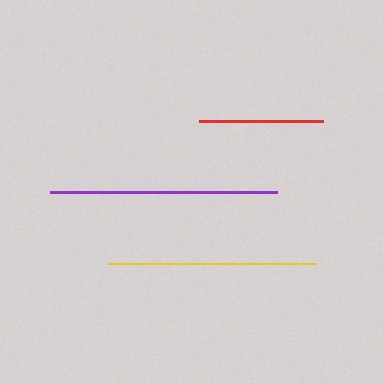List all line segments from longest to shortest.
From longest to shortest: purple, yellow, red.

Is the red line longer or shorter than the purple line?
The purple line is longer than the red line.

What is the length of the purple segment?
The purple segment is approximately 227 pixels long.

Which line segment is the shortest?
The red line is the shortest at approximately 124 pixels.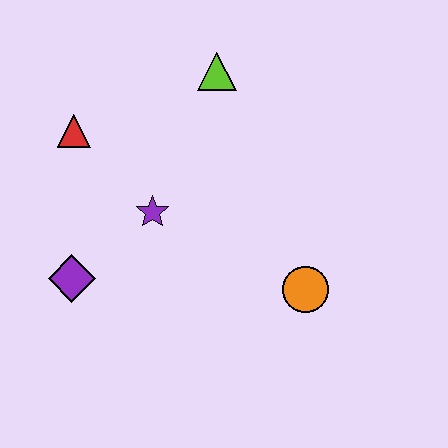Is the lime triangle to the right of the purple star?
Yes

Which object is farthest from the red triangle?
The orange circle is farthest from the red triangle.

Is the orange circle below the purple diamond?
Yes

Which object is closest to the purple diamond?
The purple star is closest to the purple diamond.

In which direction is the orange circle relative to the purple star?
The orange circle is to the right of the purple star.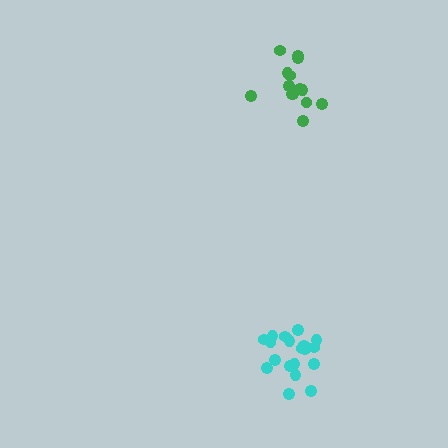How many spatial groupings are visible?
There are 2 spatial groupings.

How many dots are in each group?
Group 1: 14 dots, Group 2: 19 dots (33 total).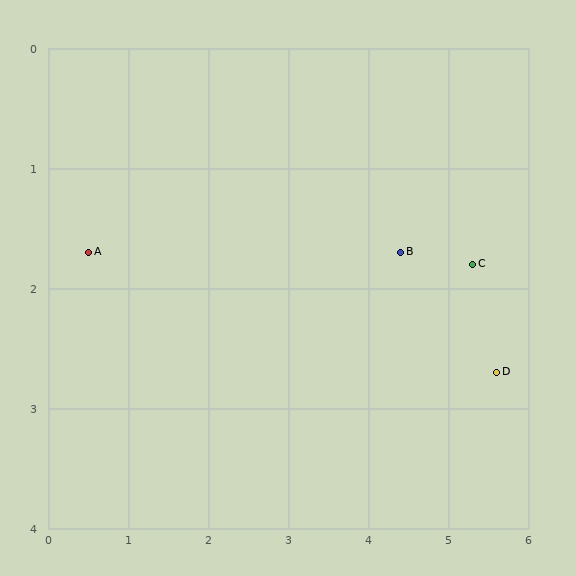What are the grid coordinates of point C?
Point C is at approximately (5.3, 1.8).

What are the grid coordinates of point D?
Point D is at approximately (5.6, 2.7).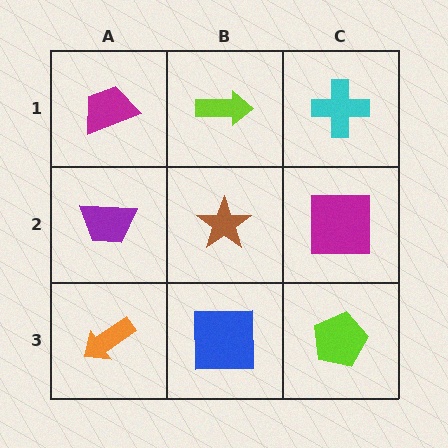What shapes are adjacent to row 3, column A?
A purple trapezoid (row 2, column A), a blue square (row 3, column B).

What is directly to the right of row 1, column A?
A lime arrow.